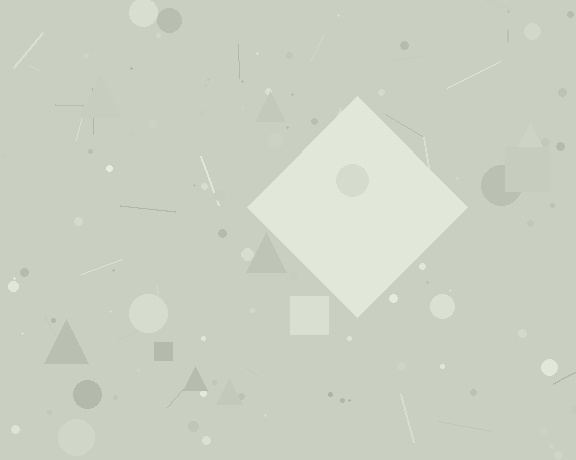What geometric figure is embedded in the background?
A diamond is embedded in the background.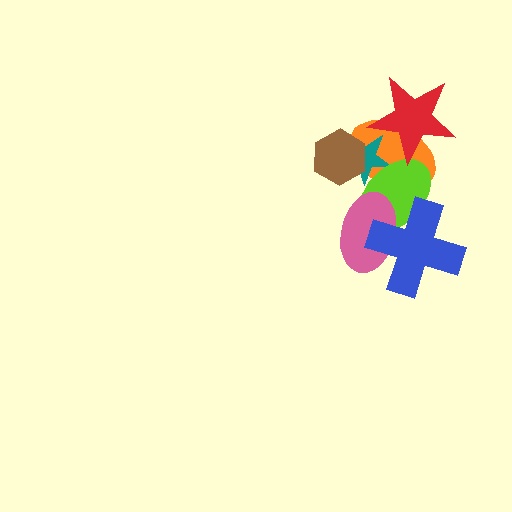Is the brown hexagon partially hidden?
No, no other shape covers it.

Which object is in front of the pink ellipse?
The blue cross is in front of the pink ellipse.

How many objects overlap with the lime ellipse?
5 objects overlap with the lime ellipse.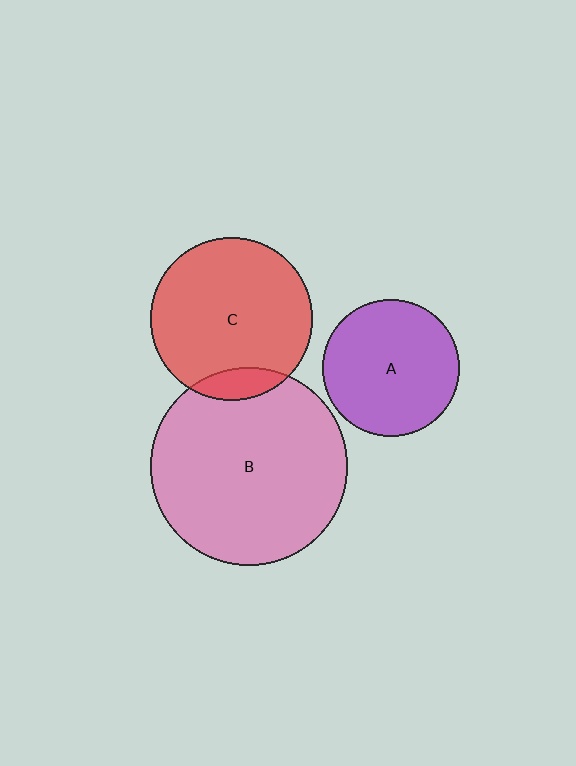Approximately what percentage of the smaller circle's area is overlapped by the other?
Approximately 10%.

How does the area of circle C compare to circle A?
Approximately 1.4 times.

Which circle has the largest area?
Circle B (pink).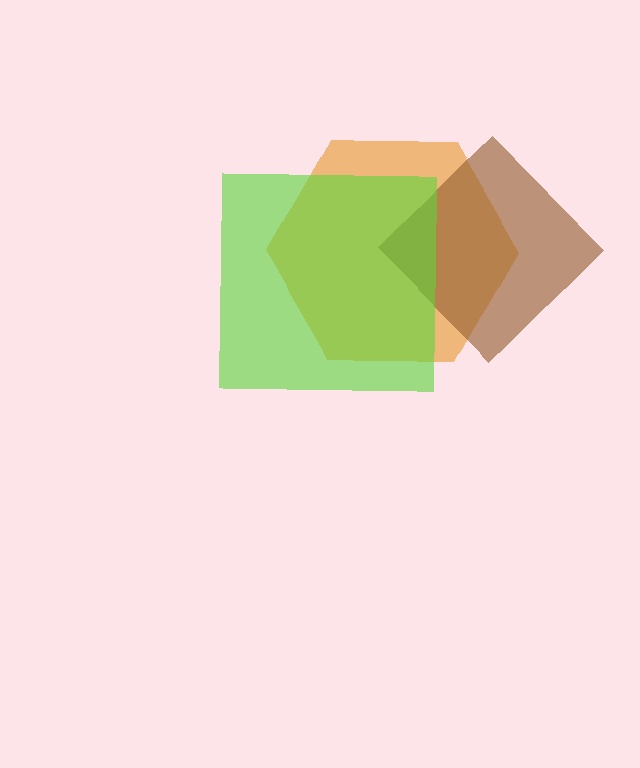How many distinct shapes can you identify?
There are 3 distinct shapes: an orange hexagon, a brown diamond, a lime square.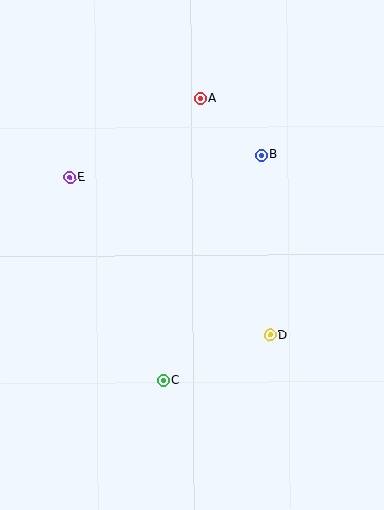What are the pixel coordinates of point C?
Point C is at (163, 380).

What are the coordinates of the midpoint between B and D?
The midpoint between B and D is at (266, 245).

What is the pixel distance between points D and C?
The distance between D and C is 116 pixels.